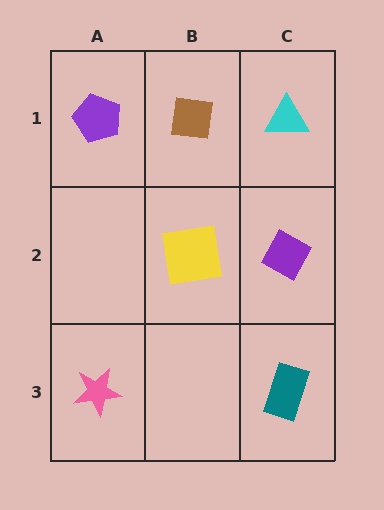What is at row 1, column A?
A purple pentagon.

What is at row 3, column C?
A teal rectangle.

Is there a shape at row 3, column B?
No, that cell is empty.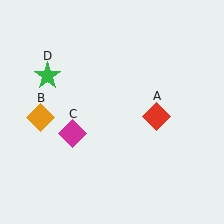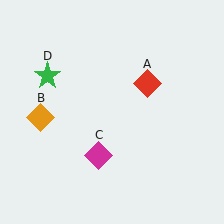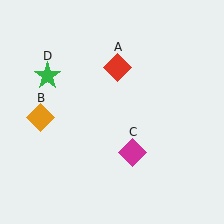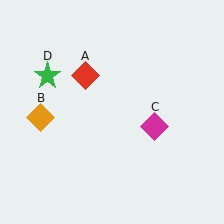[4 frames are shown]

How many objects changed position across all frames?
2 objects changed position: red diamond (object A), magenta diamond (object C).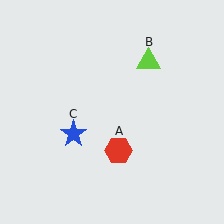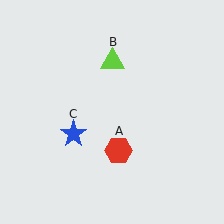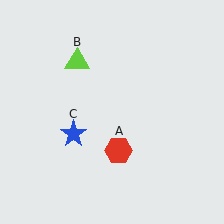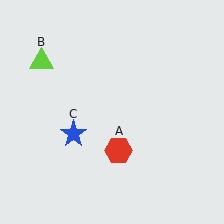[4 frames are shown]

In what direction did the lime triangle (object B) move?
The lime triangle (object B) moved left.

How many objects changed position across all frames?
1 object changed position: lime triangle (object B).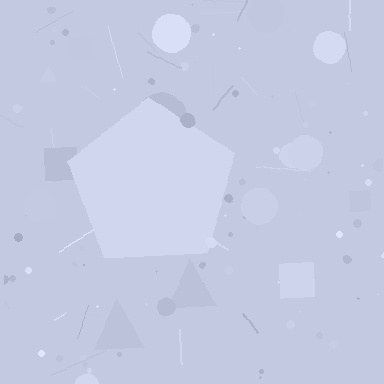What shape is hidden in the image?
A pentagon is hidden in the image.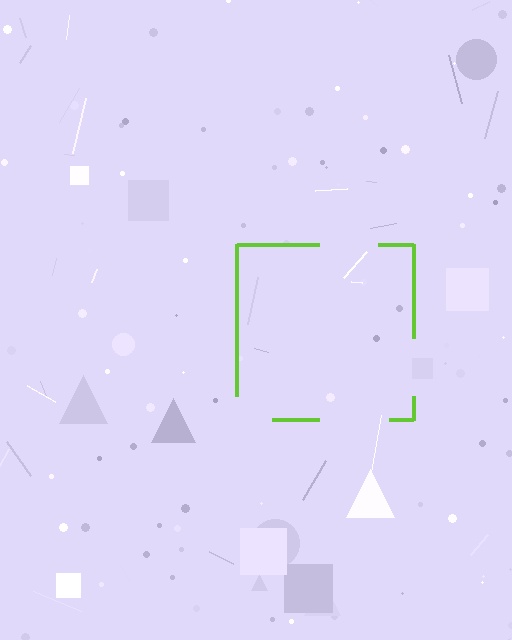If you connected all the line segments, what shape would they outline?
They would outline a square.